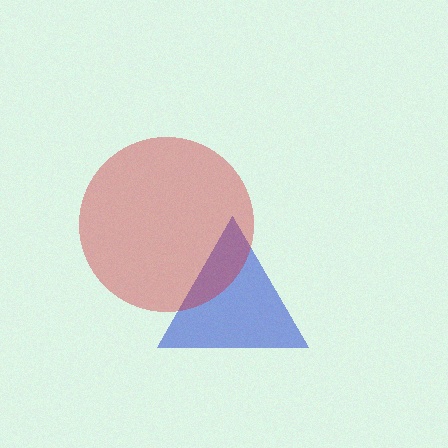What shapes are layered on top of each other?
The layered shapes are: a blue triangle, a red circle.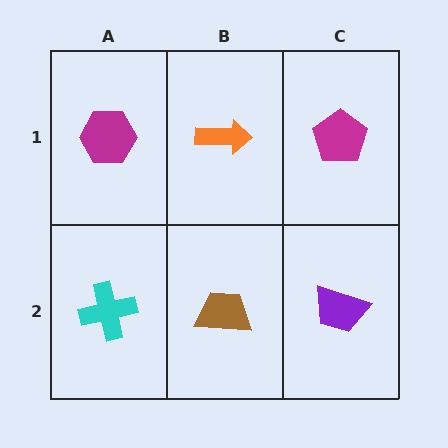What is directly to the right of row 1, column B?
A magenta pentagon.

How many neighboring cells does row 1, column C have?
2.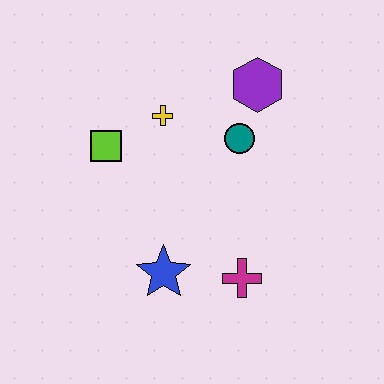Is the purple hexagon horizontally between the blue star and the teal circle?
No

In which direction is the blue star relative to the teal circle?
The blue star is below the teal circle.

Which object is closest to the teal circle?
The purple hexagon is closest to the teal circle.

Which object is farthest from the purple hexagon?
The blue star is farthest from the purple hexagon.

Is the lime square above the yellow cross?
No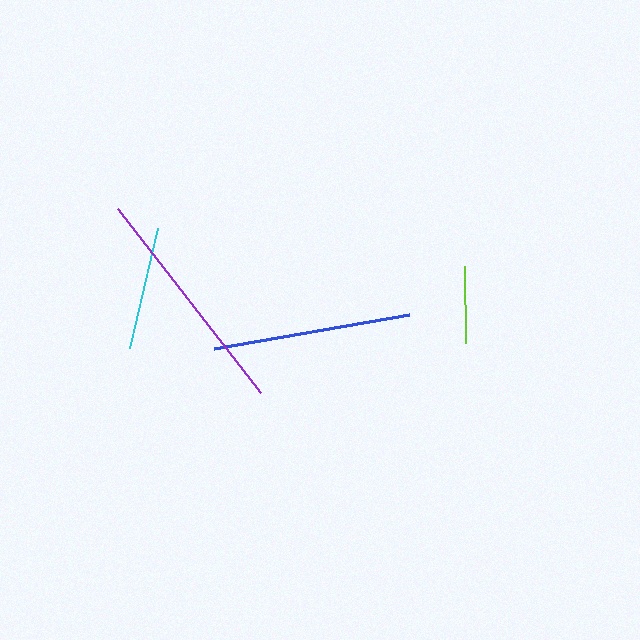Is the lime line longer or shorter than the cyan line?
The cyan line is longer than the lime line.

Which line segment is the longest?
The purple line is the longest at approximately 234 pixels.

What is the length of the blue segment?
The blue segment is approximately 198 pixels long.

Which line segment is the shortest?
The lime line is the shortest at approximately 77 pixels.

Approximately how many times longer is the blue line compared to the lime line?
The blue line is approximately 2.6 times the length of the lime line.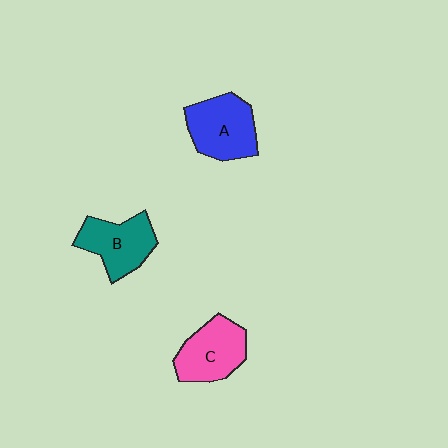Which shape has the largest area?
Shape A (blue).